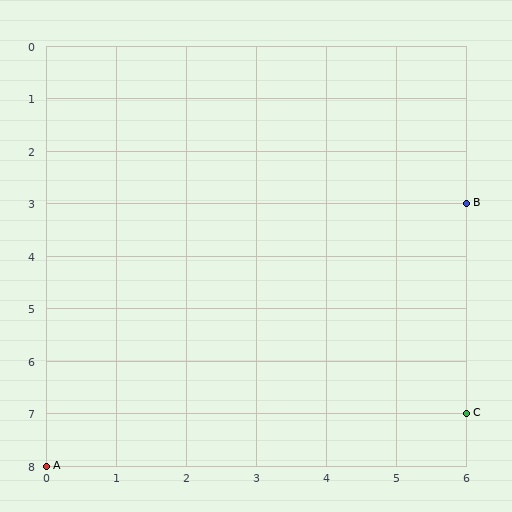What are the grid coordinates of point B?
Point B is at grid coordinates (6, 3).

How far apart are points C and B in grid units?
Points C and B are 4 rows apart.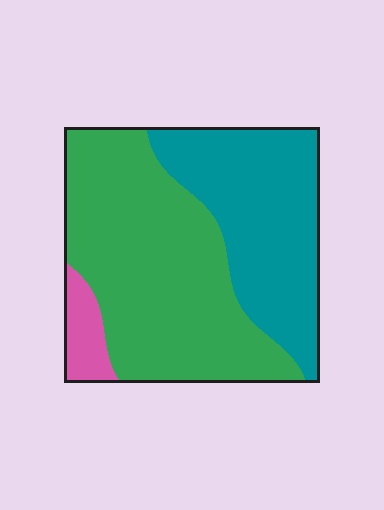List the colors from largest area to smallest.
From largest to smallest: green, teal, pink.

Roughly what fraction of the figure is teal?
Teal covers 38% of the figure.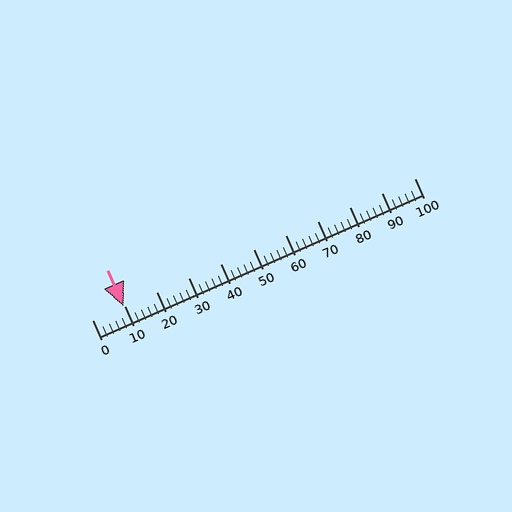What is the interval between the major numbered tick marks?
The major tick marks are spaced 10 units apart.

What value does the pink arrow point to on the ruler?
The pink arrow points to approximately 10.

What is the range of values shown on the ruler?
The ruler shows values from 0 to 100.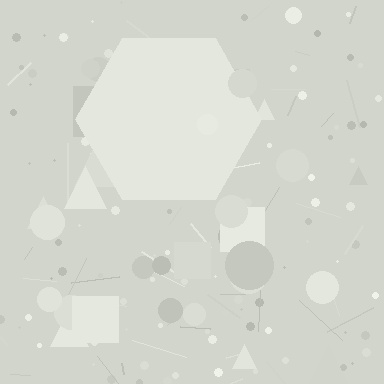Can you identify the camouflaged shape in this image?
The camouflaged shape is a hexagon.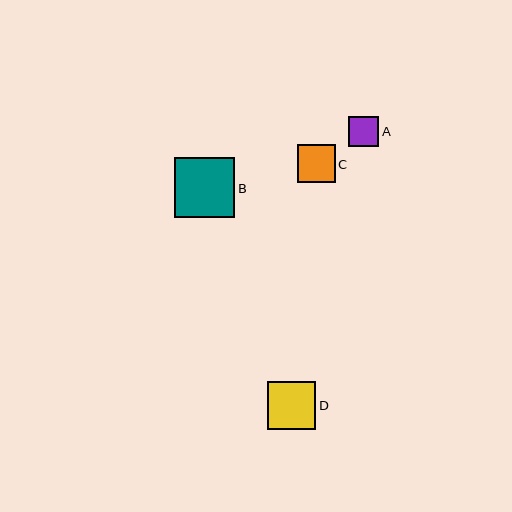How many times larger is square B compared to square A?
Square B is approximately 2.0 times the size of square A.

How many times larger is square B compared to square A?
Square B is approximately 2.0 times the size of square A.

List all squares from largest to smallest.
From largest to smallest: B, D, C, A.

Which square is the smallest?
Square A is the smallest with a size of approximately 30 pixels.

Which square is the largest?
Square B is the largest with a size of approximately 60 pixels.